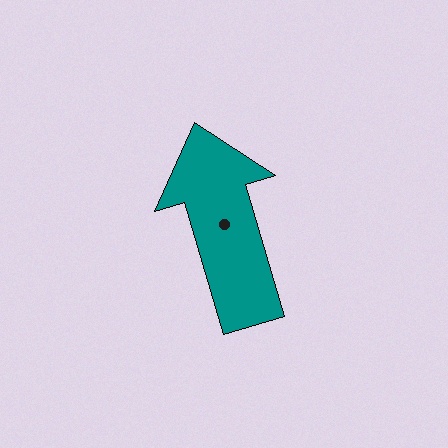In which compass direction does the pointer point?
North.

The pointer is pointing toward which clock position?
Roughly 11 o'clock.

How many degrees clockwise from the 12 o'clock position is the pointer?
Approximately 343 degrees.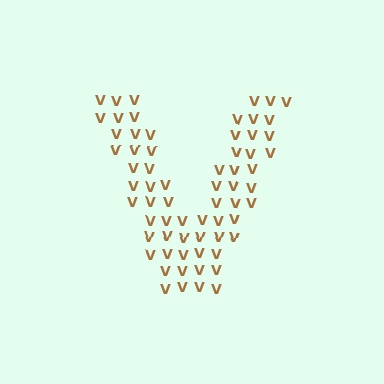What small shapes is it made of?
It is made of small letter V's.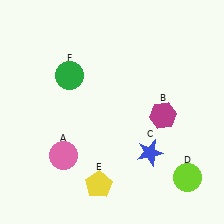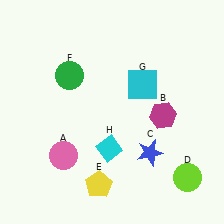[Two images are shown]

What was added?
A cyan square (G), a cyan diamond (H) were added in Image 2.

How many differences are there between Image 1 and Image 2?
There are 2 differences between the two images.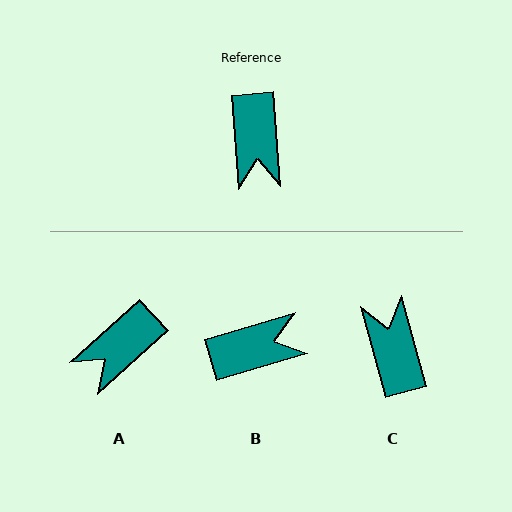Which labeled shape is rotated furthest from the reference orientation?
C, about 169 degrees away.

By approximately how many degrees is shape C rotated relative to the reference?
Approximately 169 degrees clockwise.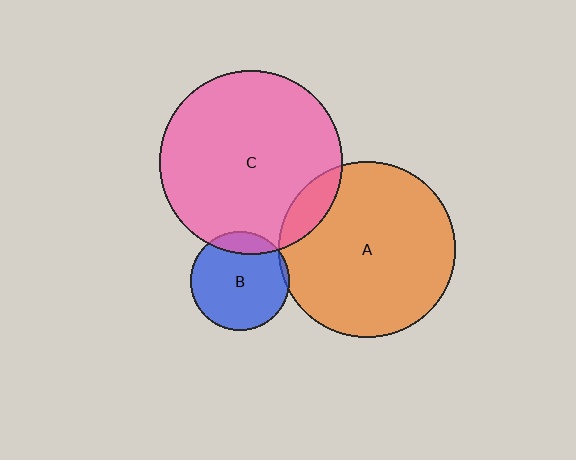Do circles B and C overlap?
Yes.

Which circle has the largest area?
Circle C (pink).